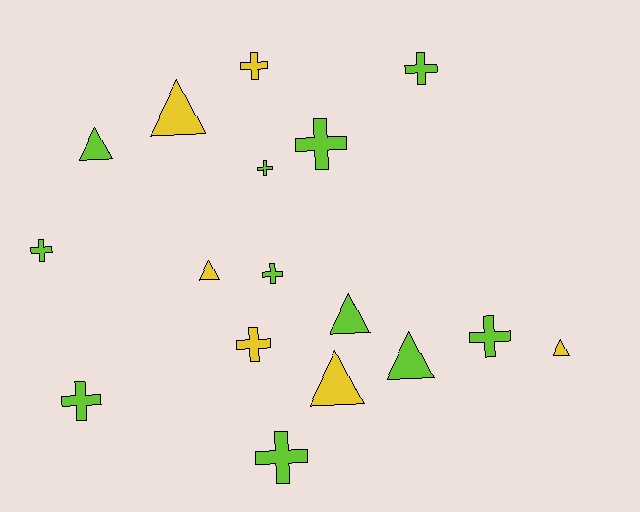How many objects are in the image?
There are 17 objects.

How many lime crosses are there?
There are 8 lime crosses.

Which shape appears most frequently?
Cross, with 10 objects.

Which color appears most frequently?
Lime, with 11 objects.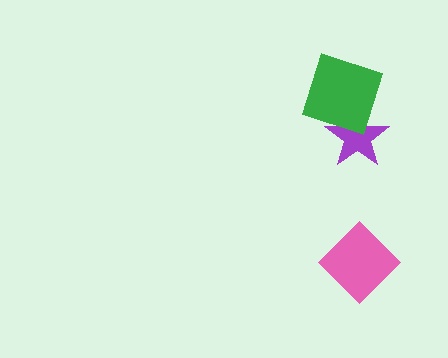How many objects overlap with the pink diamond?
0 objects overlap with the pink diamond.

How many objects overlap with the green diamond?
1 object overlaps with the green diamond.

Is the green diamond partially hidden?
No, no other shape covers it.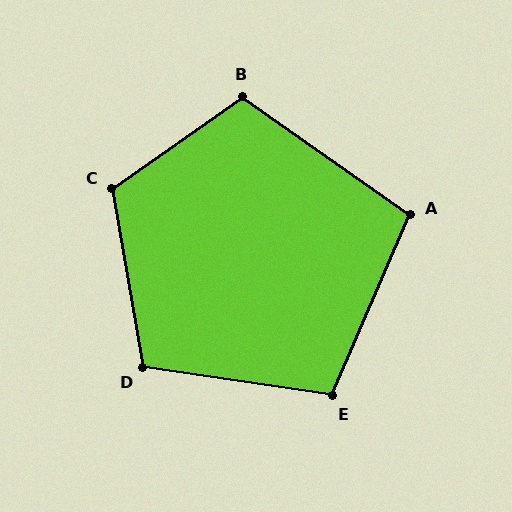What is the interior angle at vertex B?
Approximately 110 degrees (obtuse).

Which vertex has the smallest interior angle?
A, at approximately 102 degrees.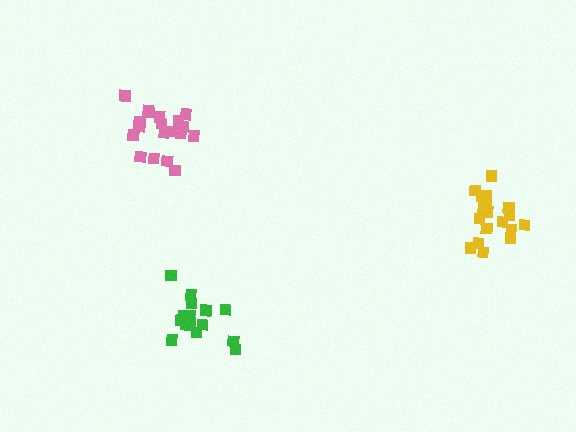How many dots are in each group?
Group 1: 15 dots, Group 2: 19 dots, Group 3: 19 dots (53 total).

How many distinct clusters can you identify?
There are 3 distinct clusters.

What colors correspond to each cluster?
The clusters are colored: green, yellow, pink.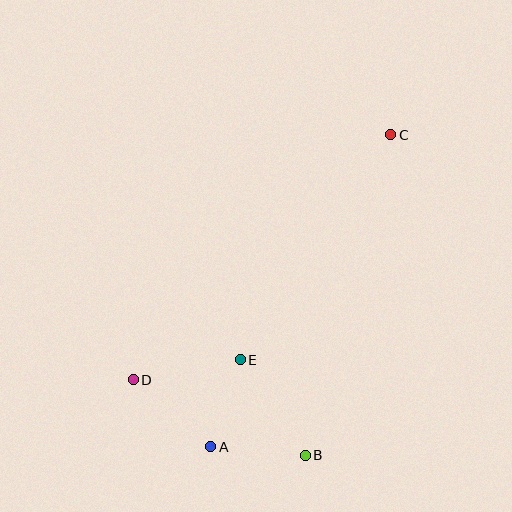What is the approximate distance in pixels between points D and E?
The distance between D and E is approximately 109 pixels.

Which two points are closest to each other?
Points A and E are closest to each other.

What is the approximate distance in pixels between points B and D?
The distance between B and D is approximately 188 pixels.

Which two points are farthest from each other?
Points A and C are farthest from each other.